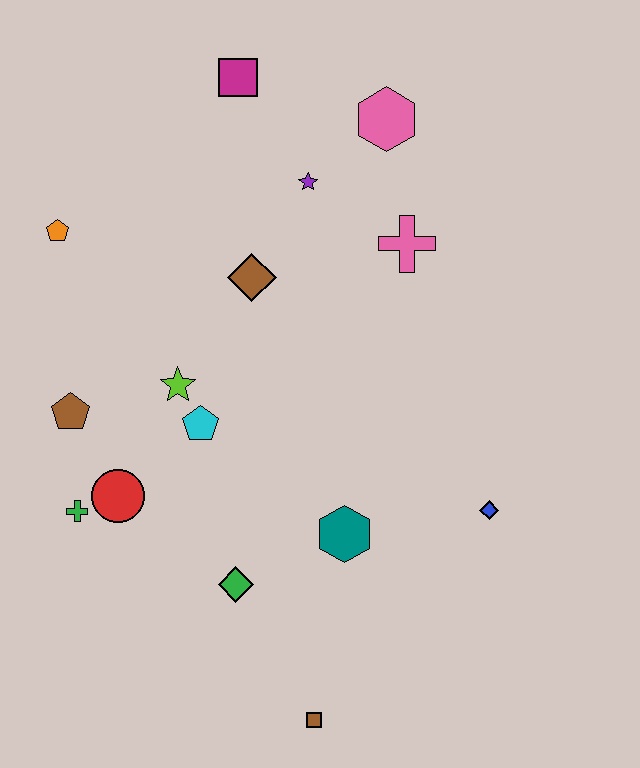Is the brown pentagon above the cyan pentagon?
Yes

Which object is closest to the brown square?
The green diamond is closest to the brown square.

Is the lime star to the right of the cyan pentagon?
No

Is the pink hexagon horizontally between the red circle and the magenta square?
No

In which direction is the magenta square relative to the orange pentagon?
The magenta square is to the right of the orange pentagon.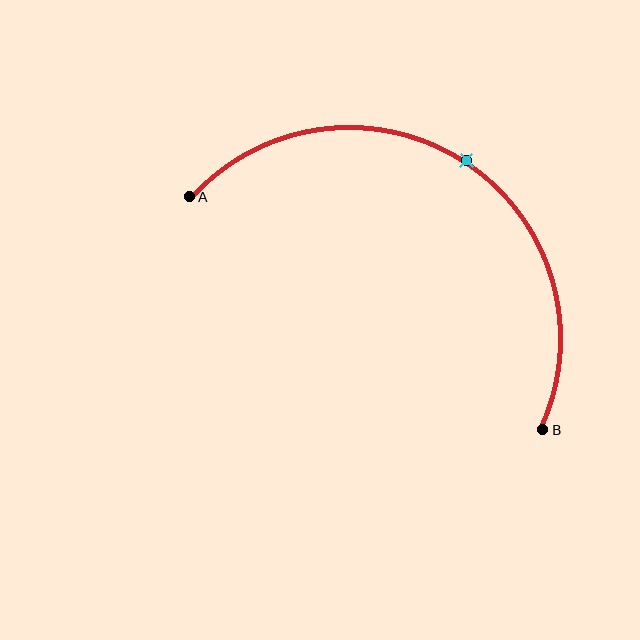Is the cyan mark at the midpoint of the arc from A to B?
Yes. The cyan mark lies on the arc at equal arc-length from both A and B — it is the arc midpoint.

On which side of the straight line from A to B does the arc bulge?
The arc bulges above the straight line connecting A and B.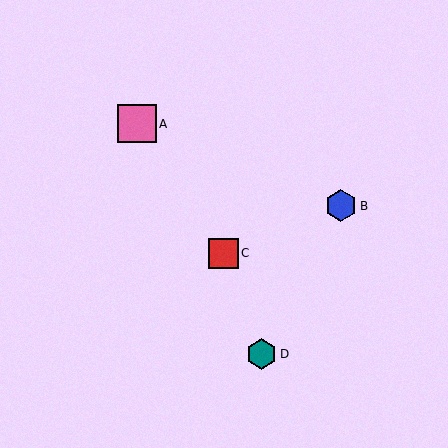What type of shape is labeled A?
Shape A is a pink square.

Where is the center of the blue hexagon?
The center of the blue hexagon is at (341, 206).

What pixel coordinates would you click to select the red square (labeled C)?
Click at (223, 253) to select the red square C.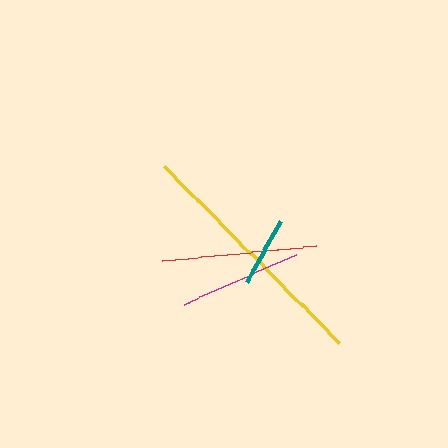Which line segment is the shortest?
The teal line is the shortest at approximately 70 pixels.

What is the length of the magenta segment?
The magenta segment is approximately 123 pixels long.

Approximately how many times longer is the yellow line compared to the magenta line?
The yellow line is approximately 2.0 times the length of the magenta line.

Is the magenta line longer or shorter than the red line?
The red line is longer than the magenta line.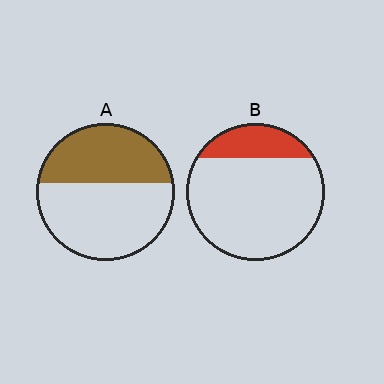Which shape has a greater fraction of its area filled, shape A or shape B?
Shape A.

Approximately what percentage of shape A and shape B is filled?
A is approximately 40% and B is approximately 20%.